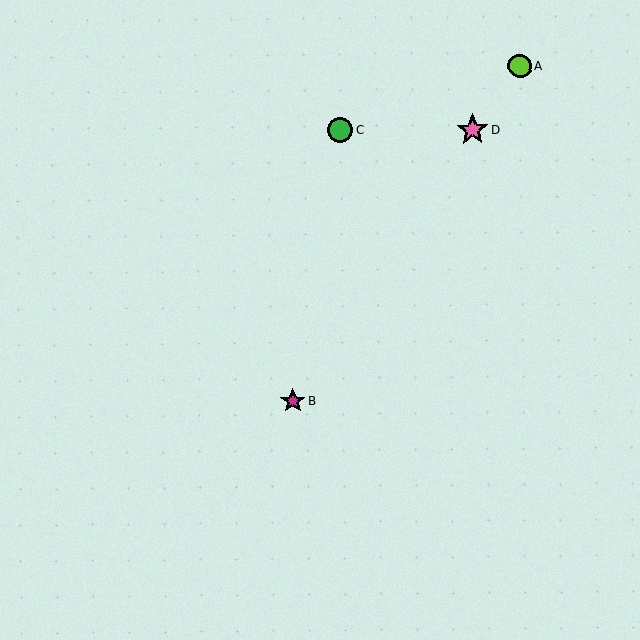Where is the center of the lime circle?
The center of the lime circle is at (520, 66).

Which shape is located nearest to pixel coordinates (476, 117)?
The pink star (labeled D) at (472, 130) is nearest to that location.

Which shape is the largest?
The pink star (labeled D) is the largest.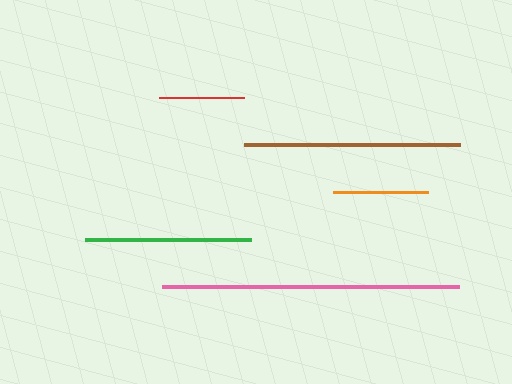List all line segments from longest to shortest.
From longest to shortest: pink, brown, green, orange, red.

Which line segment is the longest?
The pink line is the longest at approximately 297 pixels.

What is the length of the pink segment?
The pink segment is approximately 297 pixels long.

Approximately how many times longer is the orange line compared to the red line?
The orange line is approximately 1.1 times the length of the red line.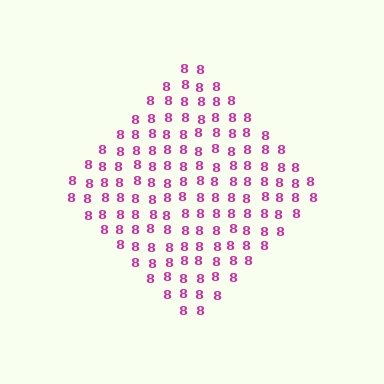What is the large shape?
The large shape is a diamond.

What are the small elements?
The small elements are digit 8's.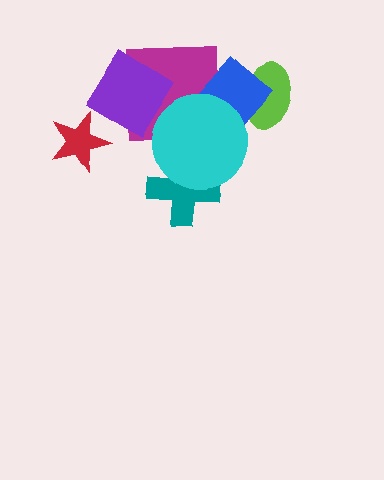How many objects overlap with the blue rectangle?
3 objects overlap with the blue rectangle.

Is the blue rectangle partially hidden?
Yes, it is partially covered by another shape.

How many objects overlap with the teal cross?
1 object overlaps with the teal cross.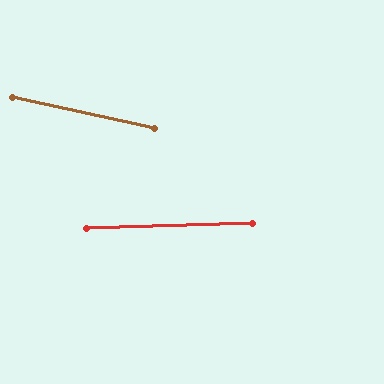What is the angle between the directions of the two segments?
Approximately 14 degrees.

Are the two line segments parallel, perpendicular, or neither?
Neither parallel nor perpendicular — they differ by about 14°.